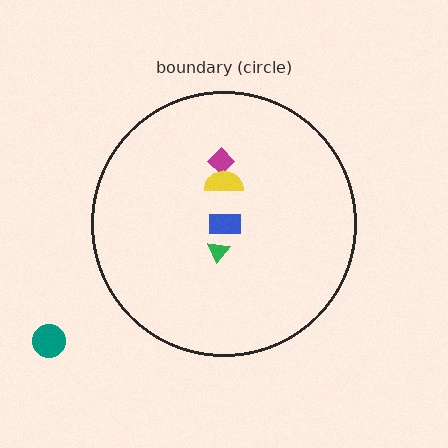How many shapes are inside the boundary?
4 inside, 1 outside.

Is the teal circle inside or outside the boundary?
Outside.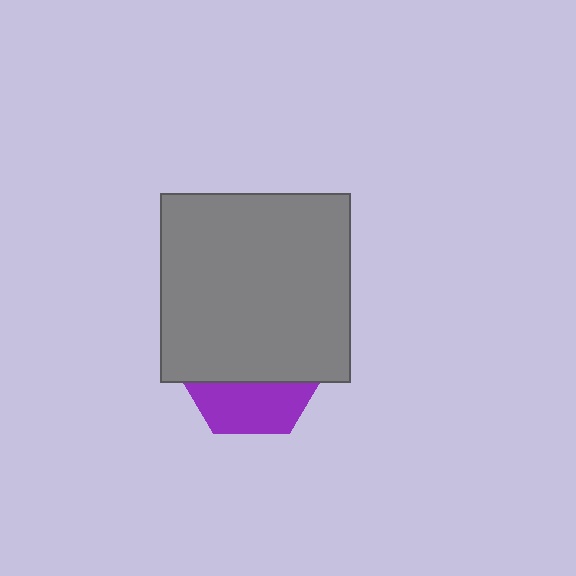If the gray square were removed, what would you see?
You would see the complete purple hexagon.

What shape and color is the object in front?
The object in front is a gray square.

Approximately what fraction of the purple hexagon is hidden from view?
Roughly 66% of the purple hexagon is hidden behind the gray square.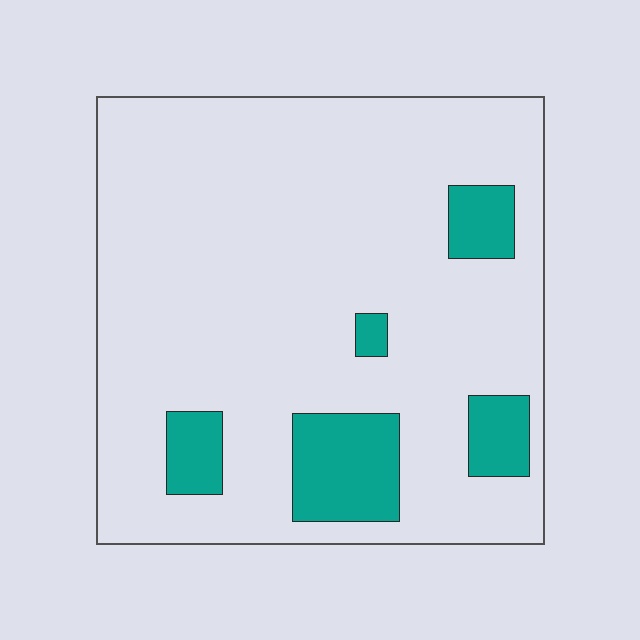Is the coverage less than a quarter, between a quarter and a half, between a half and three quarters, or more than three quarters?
Less than a quarter.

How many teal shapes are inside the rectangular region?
5.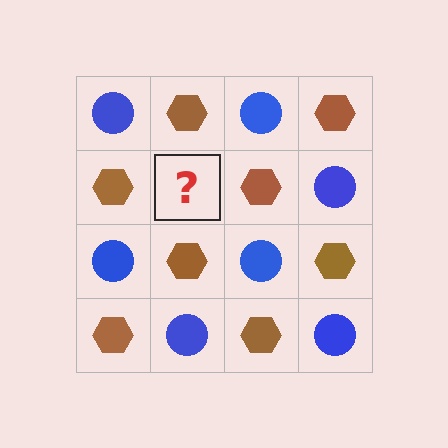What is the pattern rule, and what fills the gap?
The rule is that it alternates blue circle and brown hexagon in a checkerboard pattern. The gap should be filled with a blue circle.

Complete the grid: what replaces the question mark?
The question mark should be replaced with a blue circle.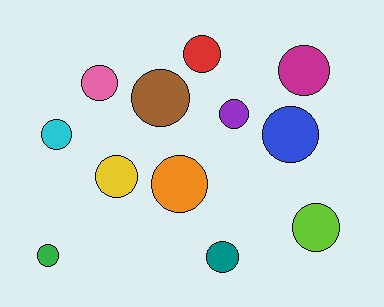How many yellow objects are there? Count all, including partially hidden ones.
There is 1 yellow object.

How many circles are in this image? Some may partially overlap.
There are 12 circles.